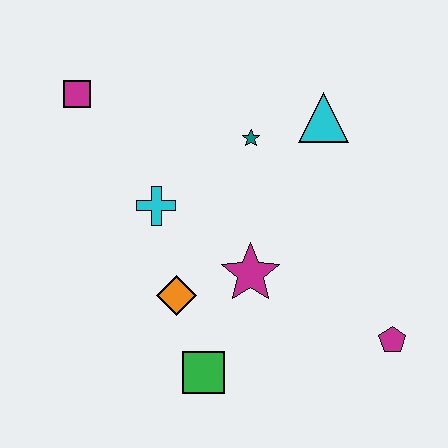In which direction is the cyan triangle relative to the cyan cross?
The cyan triangle is to the right of the cyan cross.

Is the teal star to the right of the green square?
Yes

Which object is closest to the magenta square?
The cyan cross is closest to the magenta square.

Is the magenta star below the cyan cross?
Yes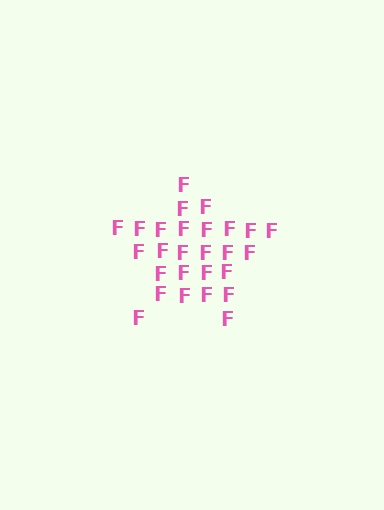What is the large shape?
The large shape is a star.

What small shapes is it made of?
It is made of small letter F's.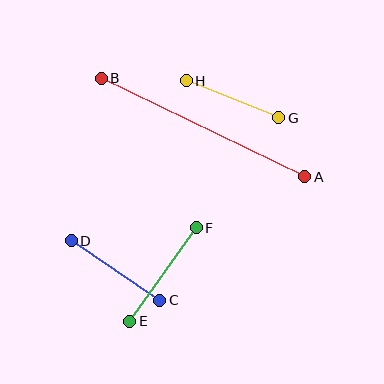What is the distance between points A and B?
The distance is approximately 226 pixels.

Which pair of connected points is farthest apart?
Points A and B are farthest apart.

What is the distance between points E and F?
The distance is approximately 115 pixels.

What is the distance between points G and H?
The distance is approximately 100 pixels.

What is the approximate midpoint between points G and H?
The midpoint is at approximately (232, 99) pixels.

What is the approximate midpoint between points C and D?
The midpoint is at approximately (116, 270) pixels.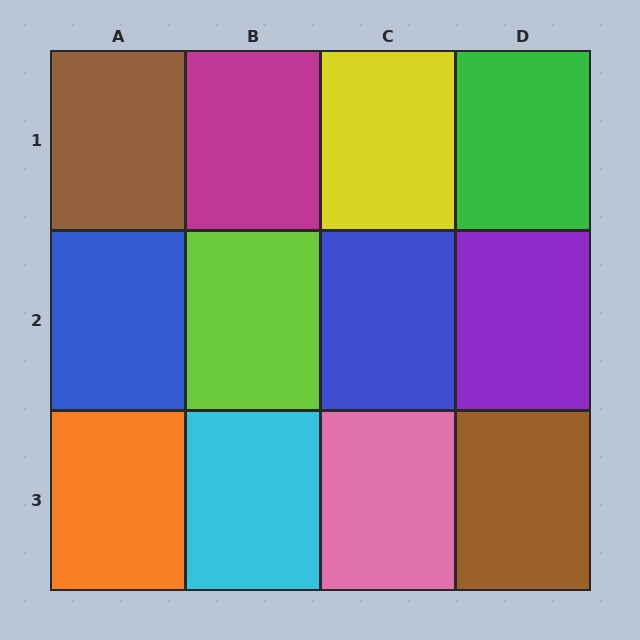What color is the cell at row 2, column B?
Lime.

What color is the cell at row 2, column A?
Blue.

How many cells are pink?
1 cell is pink.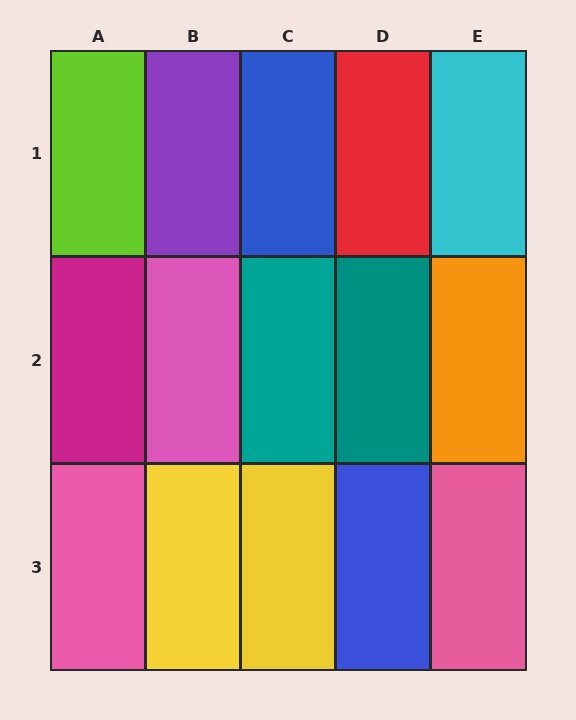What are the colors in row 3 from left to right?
Pink, yellow, yellow, blue, pink.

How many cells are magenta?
1 cell is magenta.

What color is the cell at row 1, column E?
Cyan.